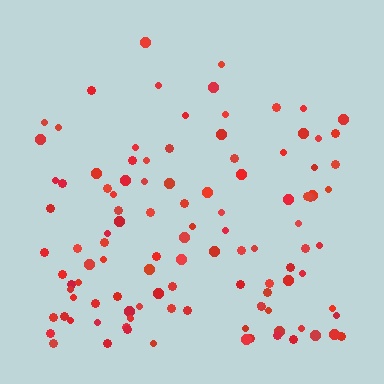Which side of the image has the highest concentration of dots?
The bottom.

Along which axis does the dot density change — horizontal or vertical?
Vertical.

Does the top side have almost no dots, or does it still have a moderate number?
Still a moderate number, just noticeably fewer than the bottom.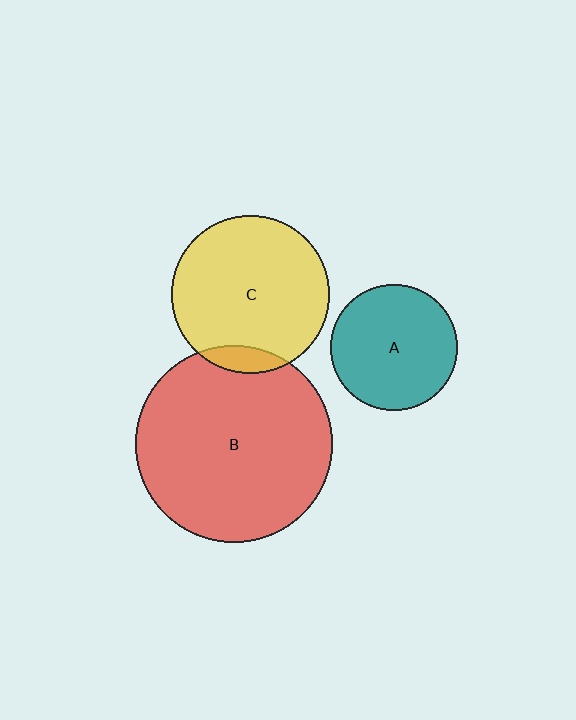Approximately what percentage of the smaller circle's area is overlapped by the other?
Approximately 10%.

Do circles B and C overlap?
Yes.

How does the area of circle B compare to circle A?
Approximately 2.4 times.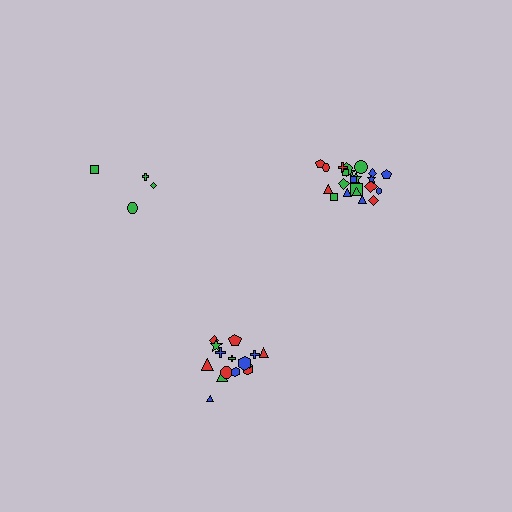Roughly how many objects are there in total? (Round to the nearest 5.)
Roughly 40 objects in total.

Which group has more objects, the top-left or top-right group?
The top-right group.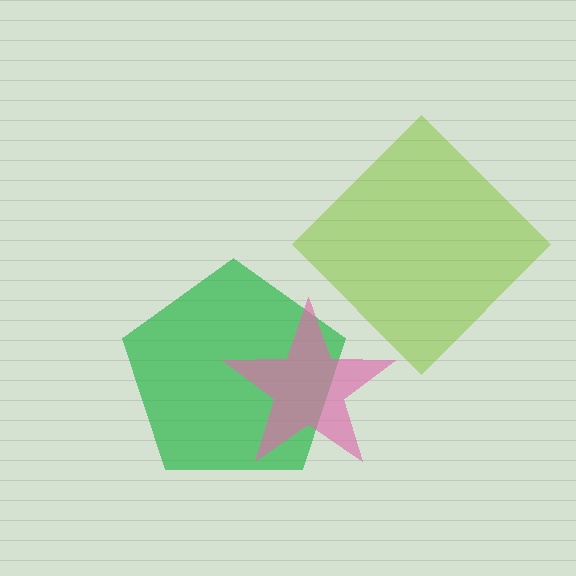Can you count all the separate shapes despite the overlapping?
Yes, there are 3 separate shapes.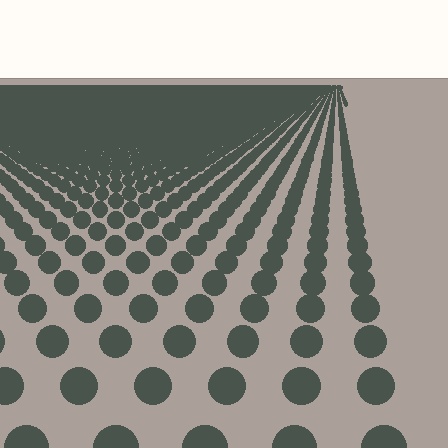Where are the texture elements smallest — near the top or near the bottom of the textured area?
Near the top.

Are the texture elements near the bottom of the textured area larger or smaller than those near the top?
Larger. Near the bottom, elements are closer to the viewer and appear at a bigger on-screen size.